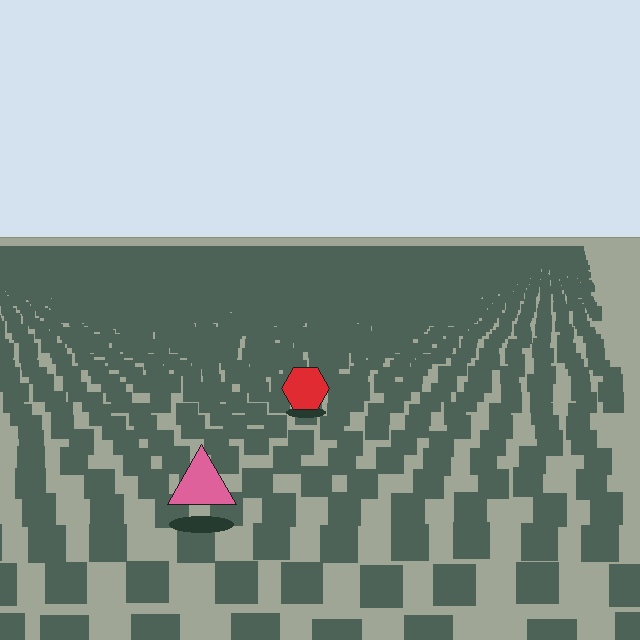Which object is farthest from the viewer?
The red hexagon is farthest from the viewer. It appears smaller and the ground texture around it is denser.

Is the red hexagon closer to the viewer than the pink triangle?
No. The pink triangle is closer — you can tell from the texture gradient: the ground texture is coarser near it.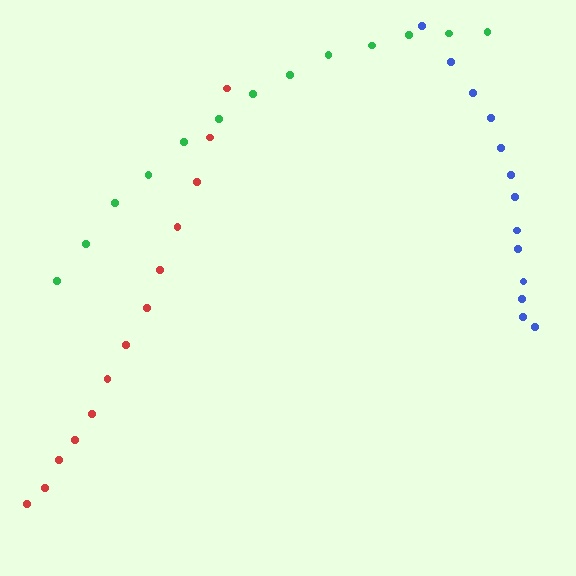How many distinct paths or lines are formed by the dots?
There are 3 distinct paths.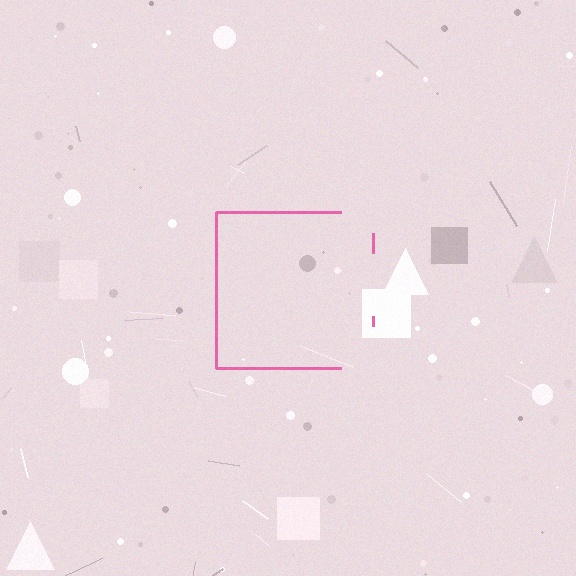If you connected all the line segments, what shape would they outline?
They would outline a square.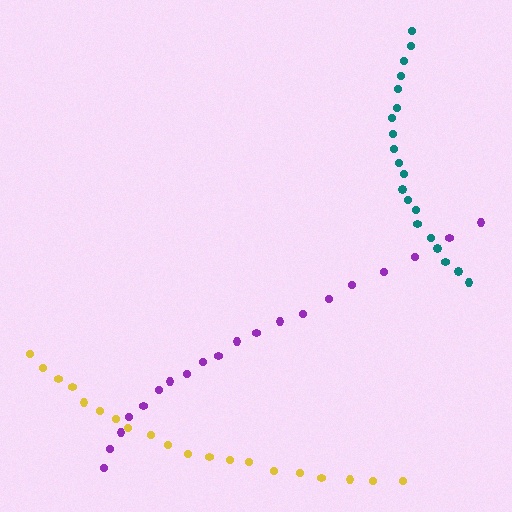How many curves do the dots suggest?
There are 3 distinct paths.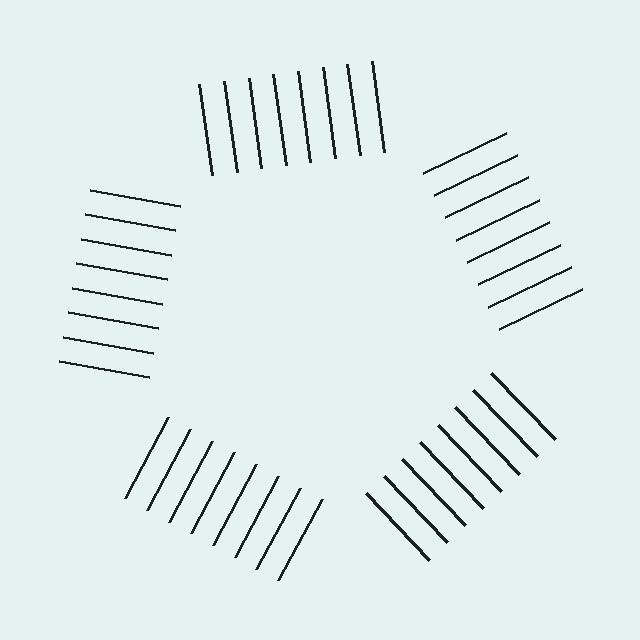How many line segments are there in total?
40 — 8 along each of the 5 edges.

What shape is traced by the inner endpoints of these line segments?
An illusory pentagon — the line segments terminate on its edges but no continuous stroke is drawn.